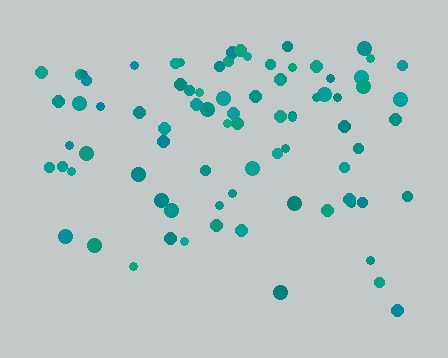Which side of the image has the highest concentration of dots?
The top.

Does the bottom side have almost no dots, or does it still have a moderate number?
Still a moderate number, just noticeably fewer than the top.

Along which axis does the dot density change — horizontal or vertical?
Vertical.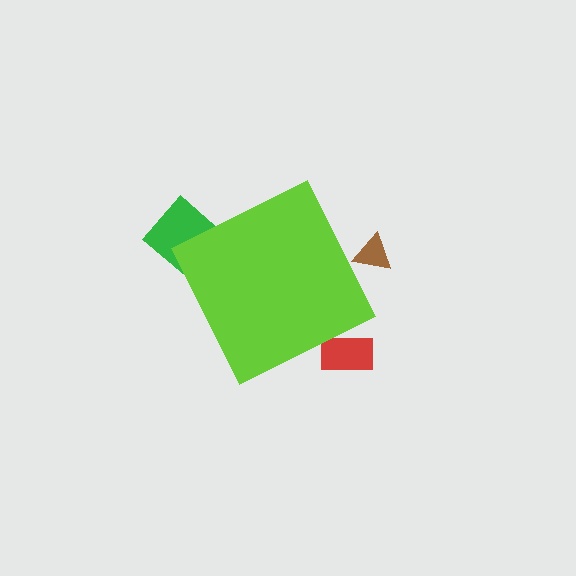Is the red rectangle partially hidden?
Yes, the red rectangle is partially hidden behind the lime diamond.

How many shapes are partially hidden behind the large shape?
3 shapes are partially hidden.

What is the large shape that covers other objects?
A lime diamond.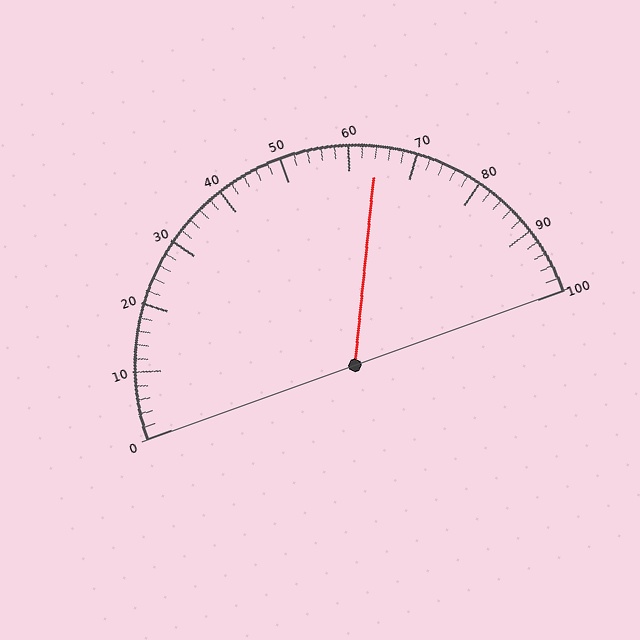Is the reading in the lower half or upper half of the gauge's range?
The reading is in the upper half of the range (0 to 100).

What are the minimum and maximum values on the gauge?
The gauge ranges from 0 to 100.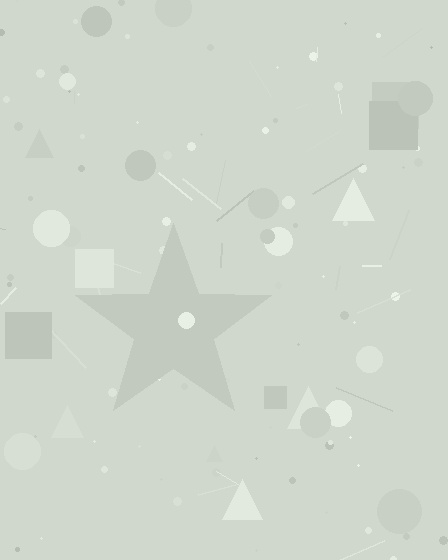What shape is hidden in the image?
A star is hidden in the image.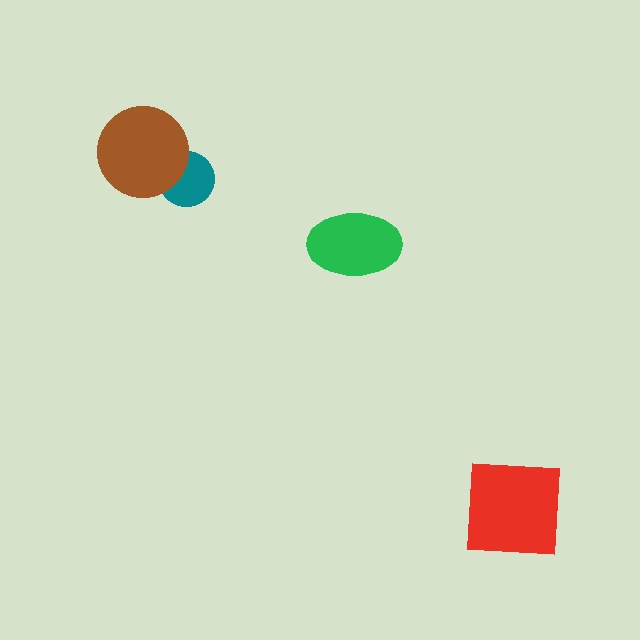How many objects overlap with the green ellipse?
0 objects overlap with the green ellipse.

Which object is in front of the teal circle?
The brown circle is in front of the teal circle.